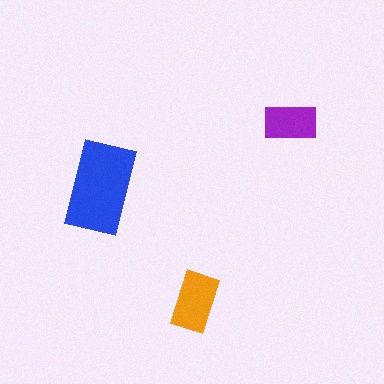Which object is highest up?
The purple rectangle is topmost.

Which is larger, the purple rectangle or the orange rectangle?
The orange one.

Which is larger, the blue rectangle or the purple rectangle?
The blue one.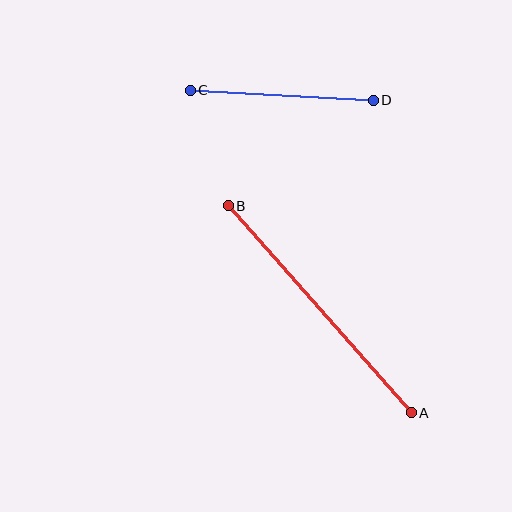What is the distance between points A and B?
The distance is approximately 276 pixels.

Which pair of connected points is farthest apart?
Points A and B are farthest apart.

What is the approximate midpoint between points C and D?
The midpoint is at approximately (282, 95) pixels.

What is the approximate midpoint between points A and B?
The midpoint is at approximately (320, 309) pixels.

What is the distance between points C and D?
The distance is approximately 184 pixels.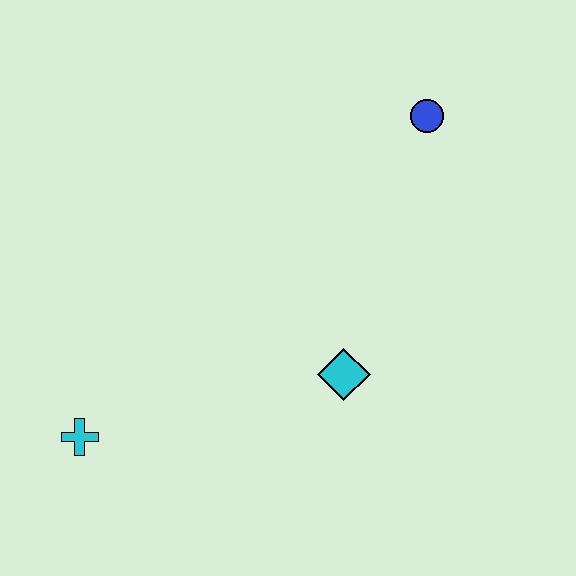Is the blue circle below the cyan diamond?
No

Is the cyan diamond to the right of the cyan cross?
Yes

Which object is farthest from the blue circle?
The cyan cross is farthest from the blue circle.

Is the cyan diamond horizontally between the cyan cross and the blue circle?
Yes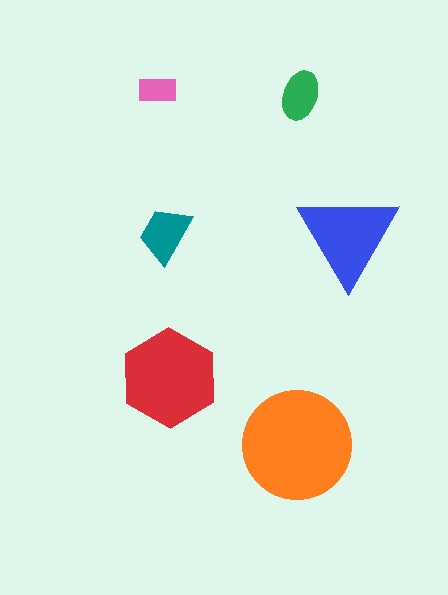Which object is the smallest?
The pink rectangle.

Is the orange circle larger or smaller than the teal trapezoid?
Larger.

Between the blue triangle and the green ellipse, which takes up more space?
The blue triangle.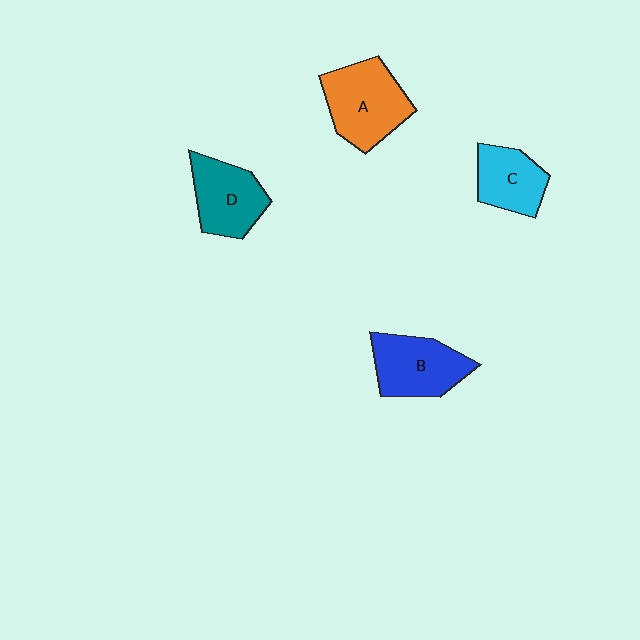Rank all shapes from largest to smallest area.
From largest to smallest: A (orange), B (blue), D (teal), C (cyan).